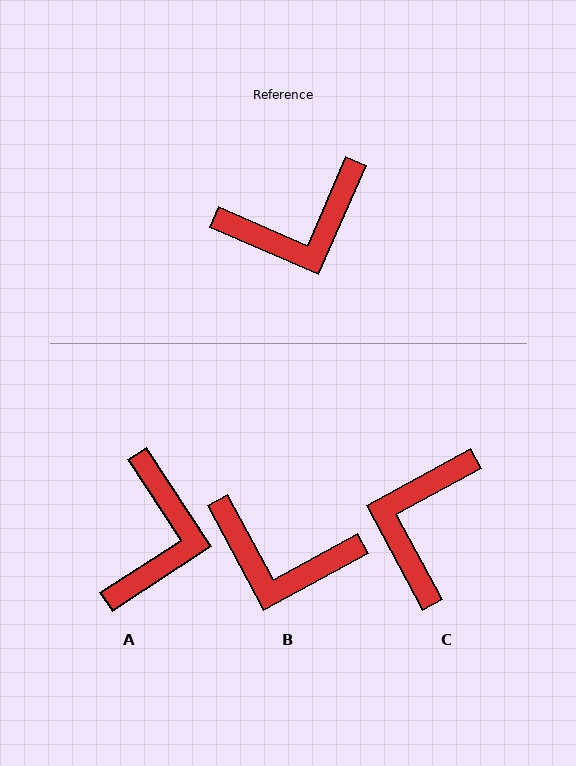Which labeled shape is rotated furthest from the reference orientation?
C, about 128 degrees away.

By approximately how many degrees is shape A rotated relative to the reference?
Approximately 57 degrees counter-clockwise.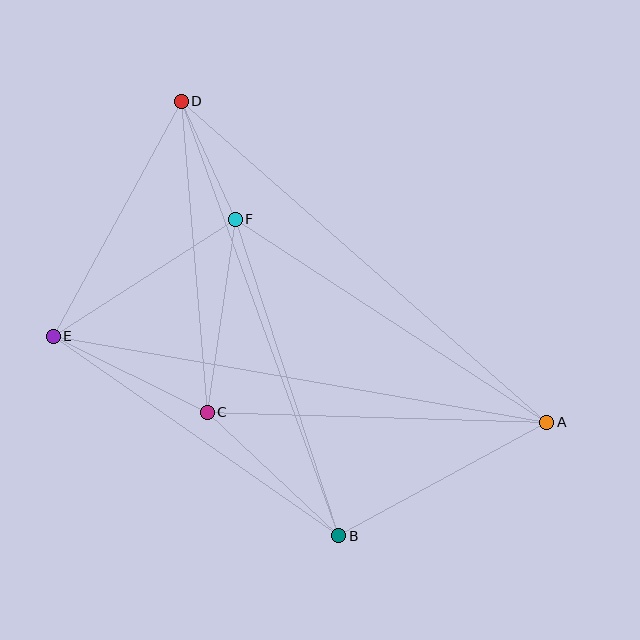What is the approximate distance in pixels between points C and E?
The distance between C and E is approximately 172 pixels.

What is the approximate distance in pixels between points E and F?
The distance between E and F is approximately 217 pixels.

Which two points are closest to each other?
Points D and F are closest to each other.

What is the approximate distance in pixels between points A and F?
The distance between A and F is approximately 372 pixels.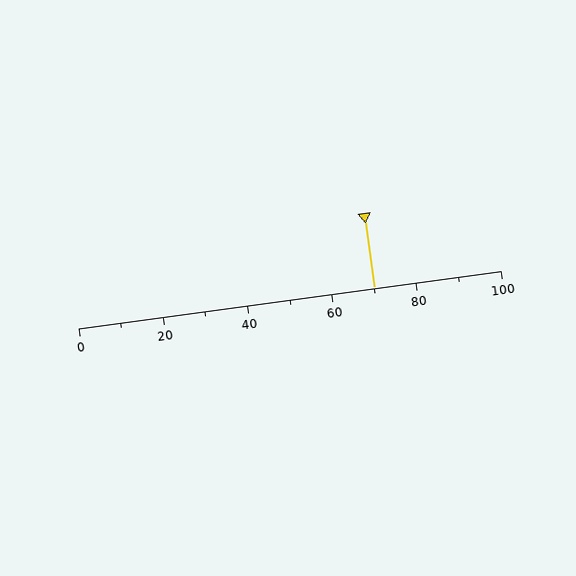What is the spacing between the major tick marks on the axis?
The major ticks are spaced 20 apart.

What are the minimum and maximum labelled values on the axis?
The axis runs from 0 to 100.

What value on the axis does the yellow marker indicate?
The marker indicates approximately 70.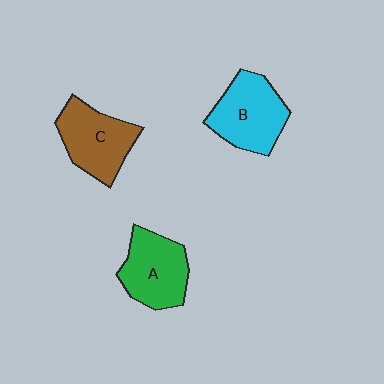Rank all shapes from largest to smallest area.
From largest to smallest: B (cyan), C (brown), A (green).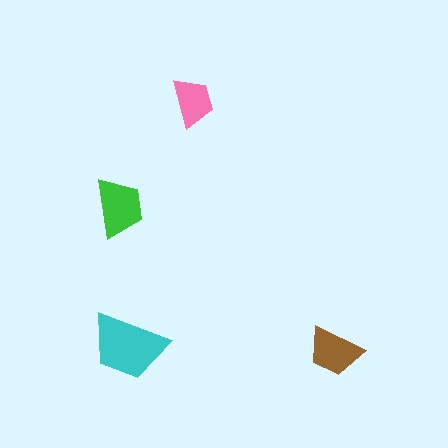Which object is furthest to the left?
The green trapezoid is leftmost.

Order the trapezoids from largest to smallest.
the cyan one, the green one, the brown one, the pink one.